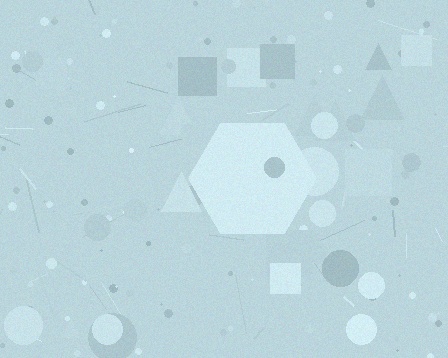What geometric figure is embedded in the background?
A hexagon is embedded in the background.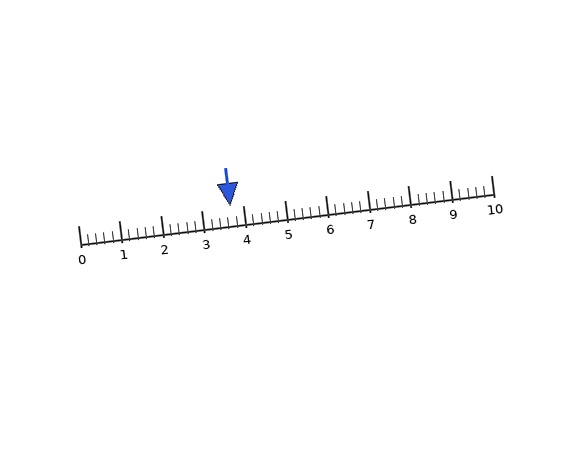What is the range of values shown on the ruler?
The ruler shows values from 0 to 10.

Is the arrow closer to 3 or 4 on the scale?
The arrow is closer to 4.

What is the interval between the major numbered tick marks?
The major tick marks are spaced 1 units apart.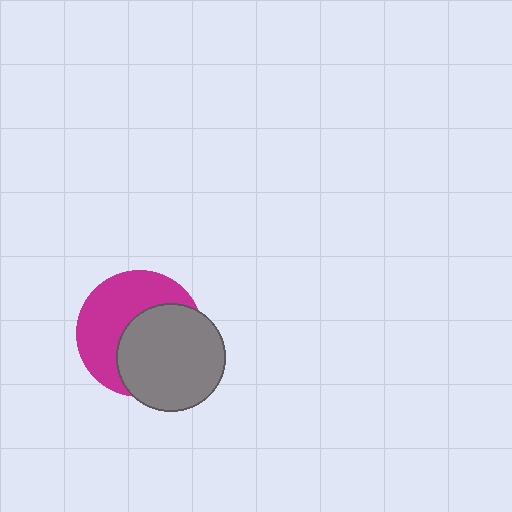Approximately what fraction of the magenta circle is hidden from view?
Roughly 50% of the magenta circle is hidden behind the gray circle.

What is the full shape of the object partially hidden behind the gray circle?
The partially hidden object is a magenta circle.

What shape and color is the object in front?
The object in front is a gray circle.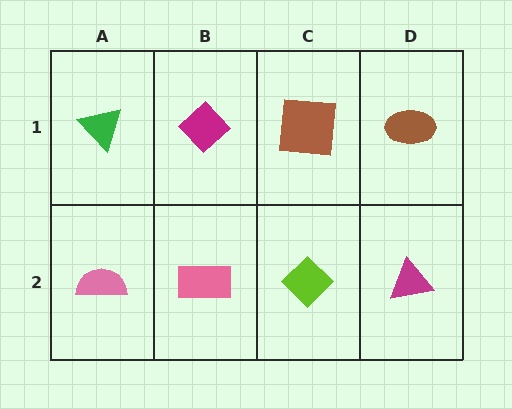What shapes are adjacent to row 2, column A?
A green triangle (row 1, column A), a pink rectangle (row 2, column B).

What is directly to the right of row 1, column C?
A brown ellipse.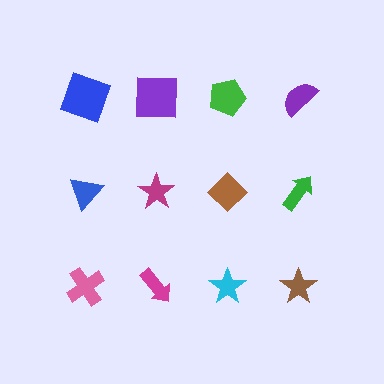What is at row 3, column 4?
A brown star.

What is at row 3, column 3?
A cyan star.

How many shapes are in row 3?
4 shapes.